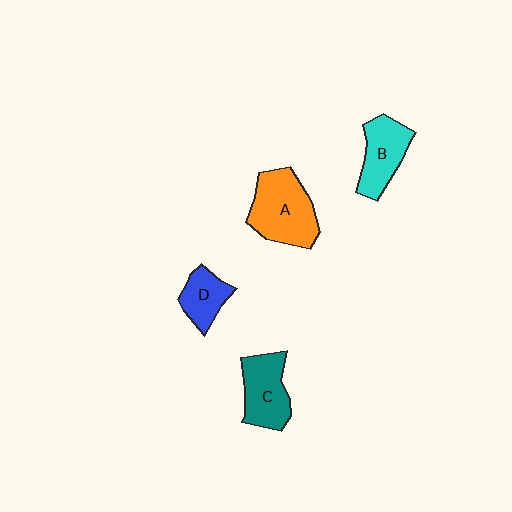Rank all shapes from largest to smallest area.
From largest to smallest: A (orange), C (teal), B (cyan), D (blue).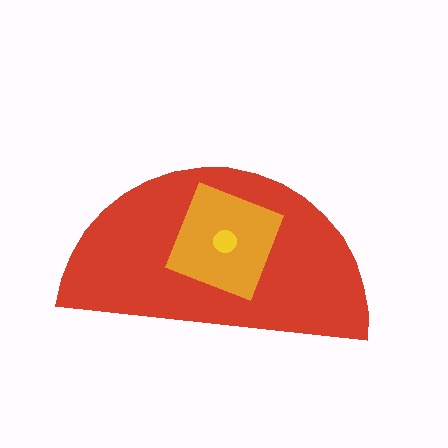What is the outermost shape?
The red semicircle.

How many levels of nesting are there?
3.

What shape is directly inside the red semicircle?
The orange square.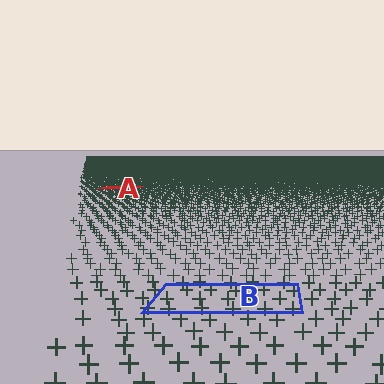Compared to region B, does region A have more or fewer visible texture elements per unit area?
Region A has more texture elements per unit area — they are packed more densely because it is farther away.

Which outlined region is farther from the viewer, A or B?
Region A is farther from the viewer — the texture elements inside it appear smaller and more densely packed.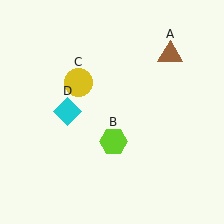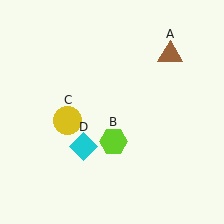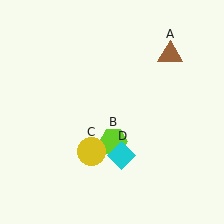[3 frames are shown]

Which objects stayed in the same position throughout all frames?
Brown triangle (object A) and lime hexagon (object B) remained stationary.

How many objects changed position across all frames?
2 objects changed position: yellow circle (object C), cyan diamond (object D).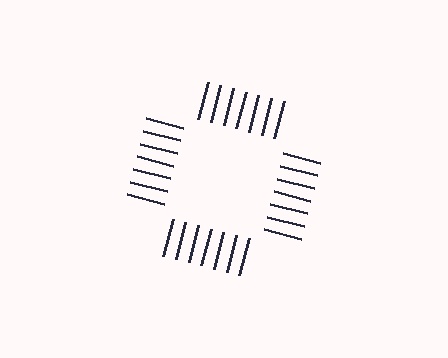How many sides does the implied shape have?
4 sides — the line-ends trace a square.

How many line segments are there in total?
28 — 7 along each of the 4 edges.